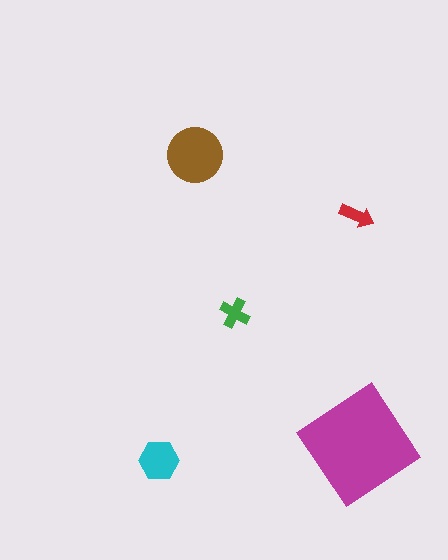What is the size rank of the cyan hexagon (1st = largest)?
3rd.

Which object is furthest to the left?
The cyan hexagon is leftmost.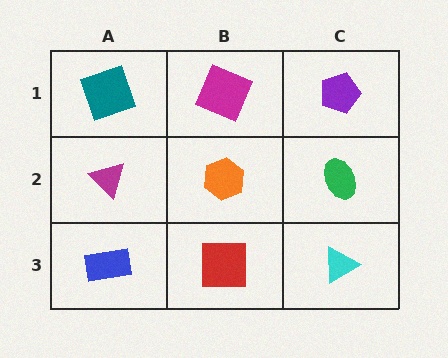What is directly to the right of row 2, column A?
An orange hexagon.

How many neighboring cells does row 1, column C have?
2.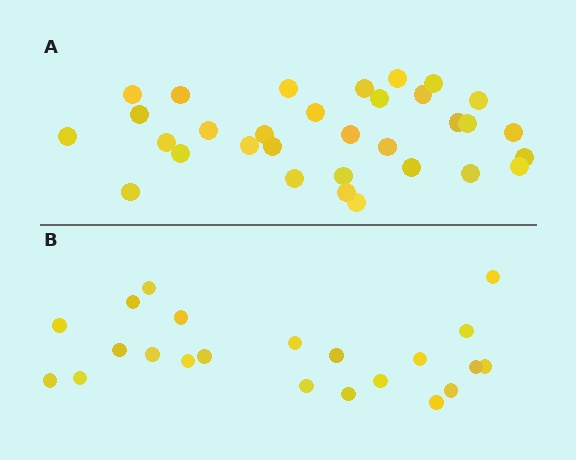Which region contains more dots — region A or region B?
Region A (the top region) has more dots.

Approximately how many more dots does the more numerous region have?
Region A has roughly 10 or so more dots than region B.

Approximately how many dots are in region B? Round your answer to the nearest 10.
About 20 dots. (The exact count is 22, which rounds to 20.)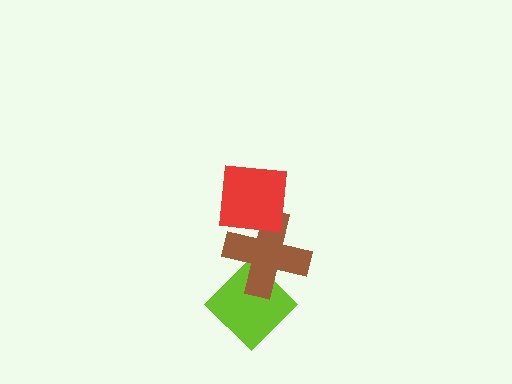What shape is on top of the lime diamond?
The brown cross is on top of the lime diamond.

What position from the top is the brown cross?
The brown cross is 2nd from the top.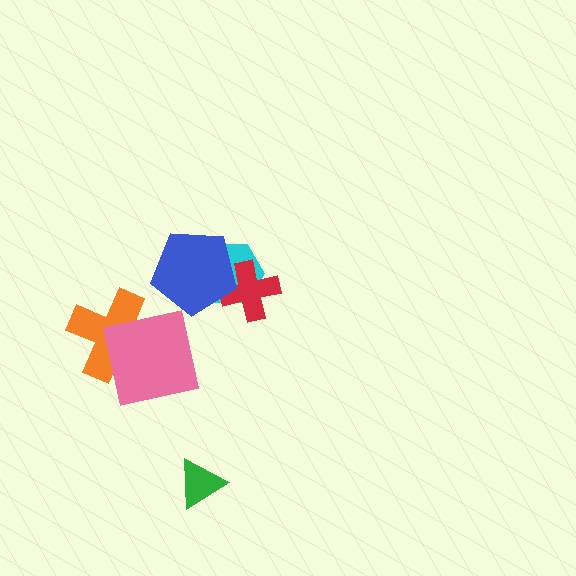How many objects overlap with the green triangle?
0 objects overlap with the green triangle.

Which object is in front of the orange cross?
The pink square is in front of the orange cross.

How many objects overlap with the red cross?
2 objects overlap with the red cross.